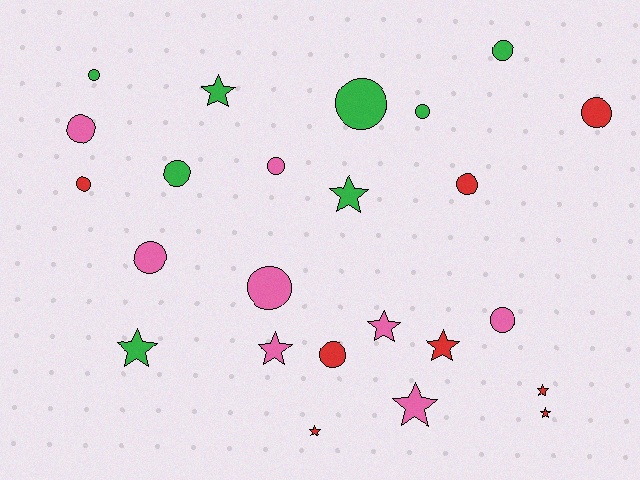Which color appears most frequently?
Green, with 8 objects.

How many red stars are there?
There are 4 red stars.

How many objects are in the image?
There are 24 objects.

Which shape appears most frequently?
Circle, with 14 objects.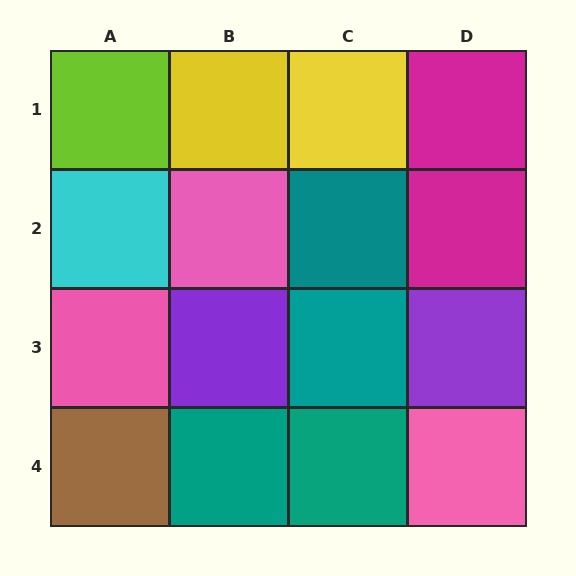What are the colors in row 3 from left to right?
Pink, purple, teal, purple.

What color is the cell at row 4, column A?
Brown.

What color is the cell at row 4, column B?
Teal.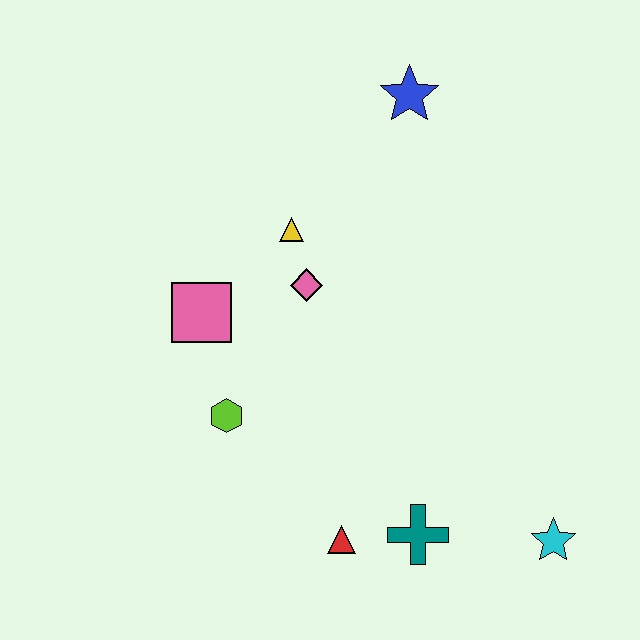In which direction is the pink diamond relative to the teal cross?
The pink diamond is above the teal cross.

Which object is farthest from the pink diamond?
The cyan star is farthest from the pink diamond.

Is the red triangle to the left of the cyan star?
Yes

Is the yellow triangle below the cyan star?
No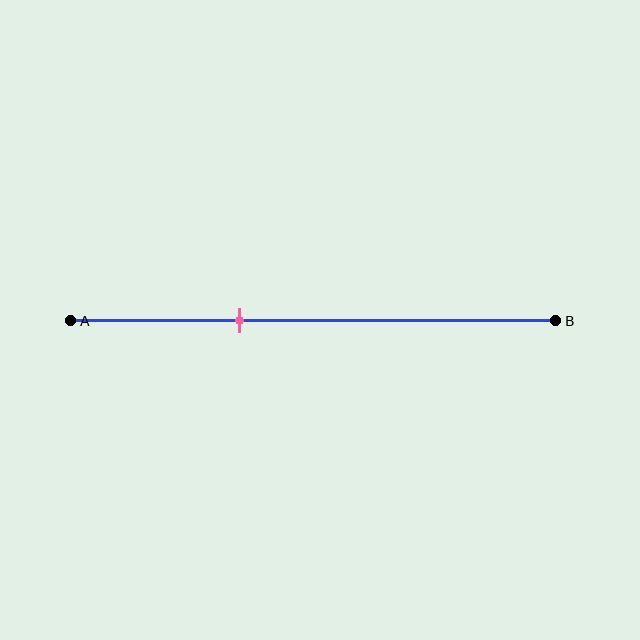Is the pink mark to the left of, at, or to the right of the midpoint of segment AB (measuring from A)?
The pink mark is to the left of the midpoint of segment AB.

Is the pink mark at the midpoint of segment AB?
No, the mark is at about 35% from A, not at the 50% midpoint.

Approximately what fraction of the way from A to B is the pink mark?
The pink mark is approximately 35% of the way from A to B.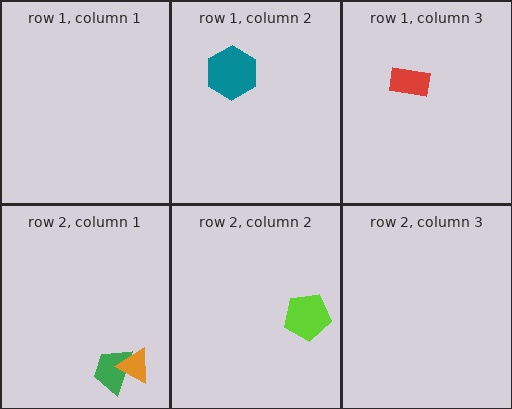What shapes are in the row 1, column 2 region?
The teal hexagon.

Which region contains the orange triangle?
The row 2, column 1 region.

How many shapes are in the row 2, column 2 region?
1.